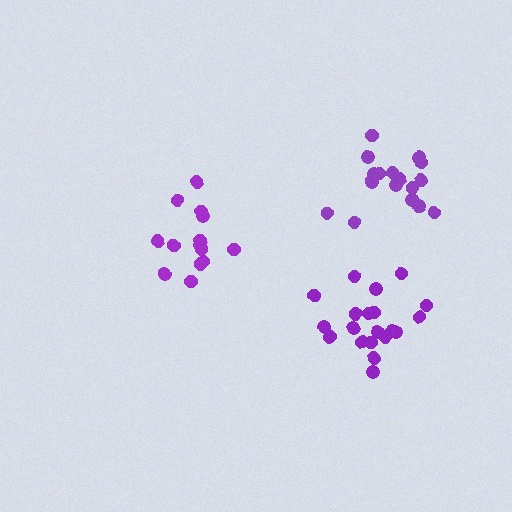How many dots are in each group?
Group 1: 20 dots, Group 2: 17 dots, Group 3: 15 dots (52 total).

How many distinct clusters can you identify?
There are 3 distinct clusters.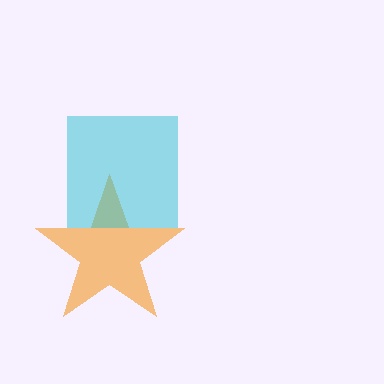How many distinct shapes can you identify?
There are 2 distinct shapes: an orange star, a cyan square.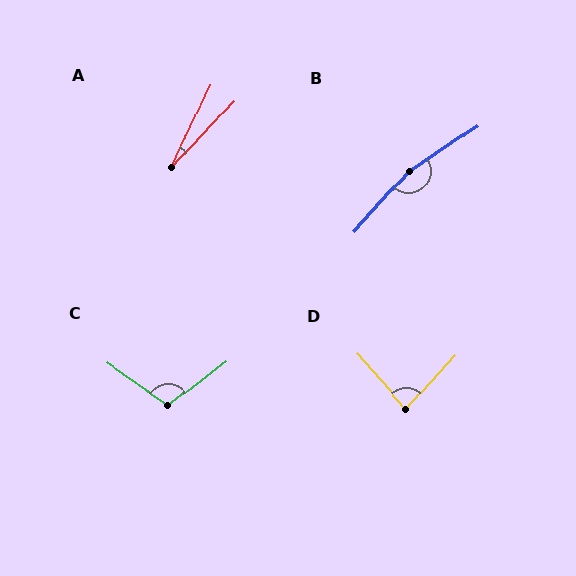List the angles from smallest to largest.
A (18°), D (84°), C (108°), B (166°).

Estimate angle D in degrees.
Approximately 84 degrees.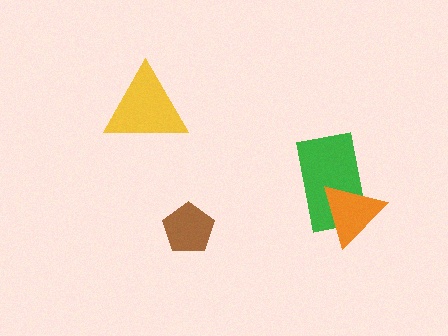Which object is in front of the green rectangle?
The orange triangle is in front of the green rectangle.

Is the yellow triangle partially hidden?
No, no other shape covers it.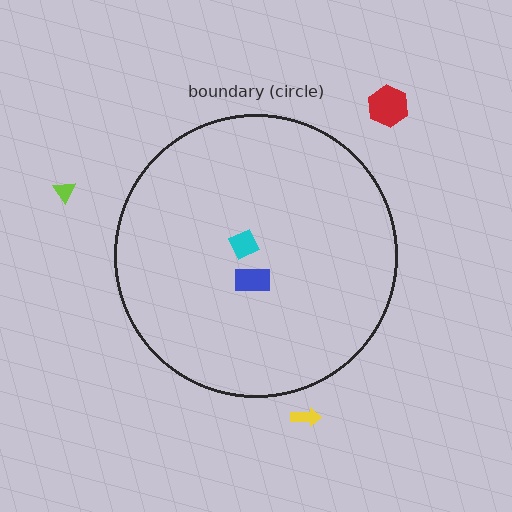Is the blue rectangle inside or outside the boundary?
Inside.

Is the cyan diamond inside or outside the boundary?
Inside.